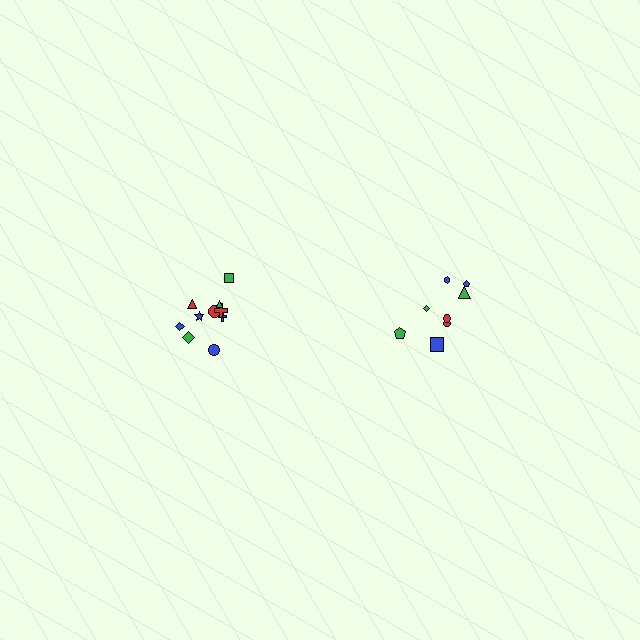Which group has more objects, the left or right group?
The left group.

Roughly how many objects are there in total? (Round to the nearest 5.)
Roughly 20 objects in total.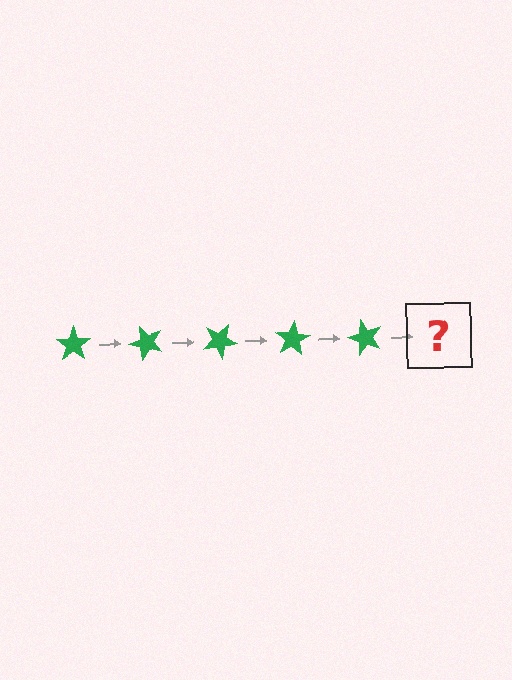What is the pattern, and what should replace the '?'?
The pattern is that the star rotates 50 degrees each step. The '?' should be a green star rotated 250 degrees.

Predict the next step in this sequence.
The next step is a green star rotated 250 degrees.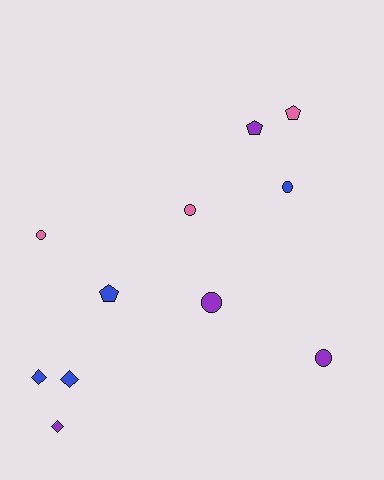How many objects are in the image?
There are 11 objects.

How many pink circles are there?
There are 2 pink circles.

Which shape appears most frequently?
Circle, with 5 objects.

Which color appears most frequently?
Blue, with 4 objects.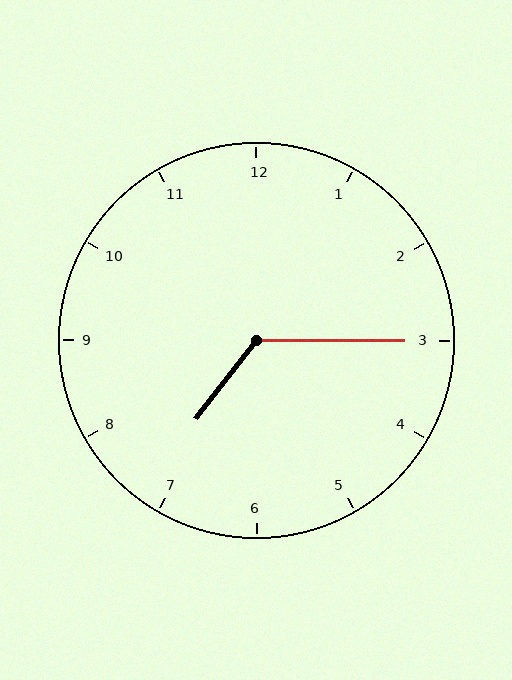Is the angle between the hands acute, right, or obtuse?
It is obtuse.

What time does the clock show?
7:15.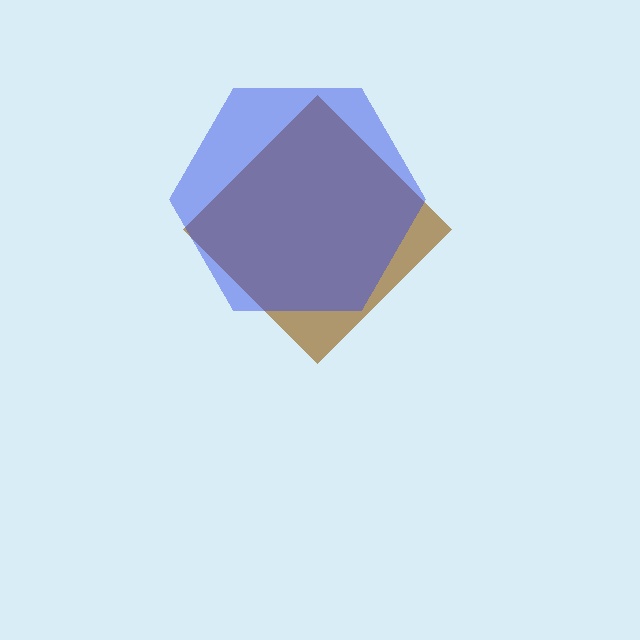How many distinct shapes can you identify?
There are 2 distinct shapes: a brown diamond, a blue hexagon.